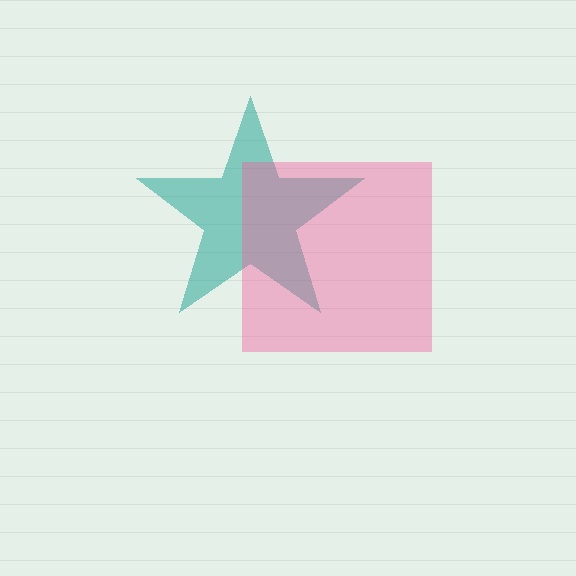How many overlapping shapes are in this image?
There are 2 overlapping shapes in the image.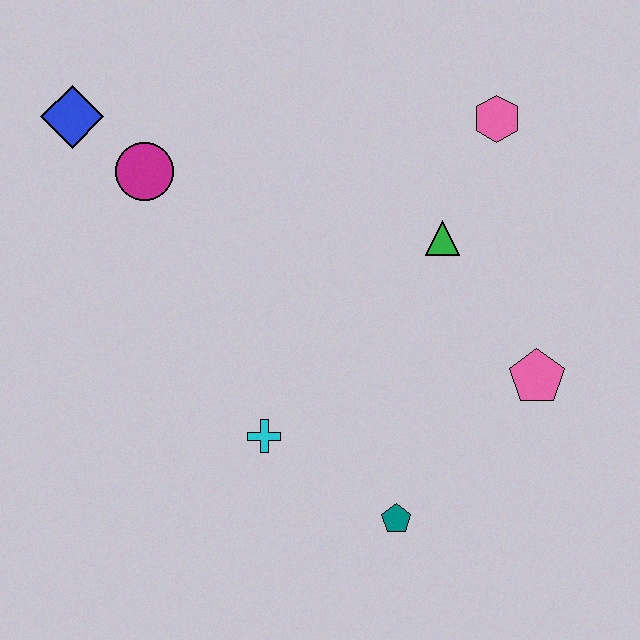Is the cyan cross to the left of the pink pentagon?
Yes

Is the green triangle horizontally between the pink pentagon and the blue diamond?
Yes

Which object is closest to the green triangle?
The pink hexagon is closest to the green triangle.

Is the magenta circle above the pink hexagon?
No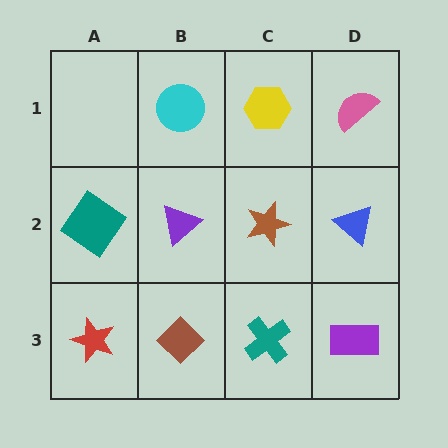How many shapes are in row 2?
4 shapes.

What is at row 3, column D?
A purple rectangle.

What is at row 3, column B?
A brown diamond.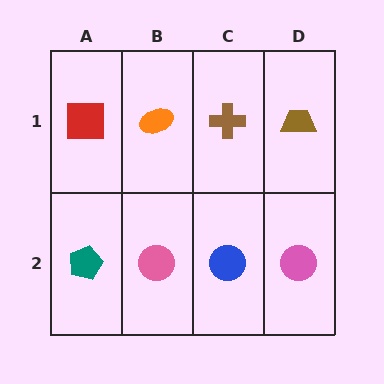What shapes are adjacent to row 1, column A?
A teal pentagon (row 2, column A), an orange ellipse (row 1, column B).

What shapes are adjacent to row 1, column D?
A pink circle (row 2, column D), a brown cross (row 1, column C).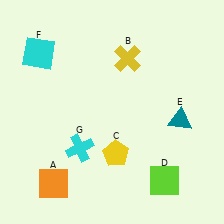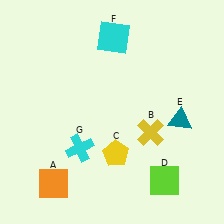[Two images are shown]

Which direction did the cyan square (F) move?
The cyan square (F) moved right.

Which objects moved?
The objects that moved are: the yellow cross (B), the cyan square (F).